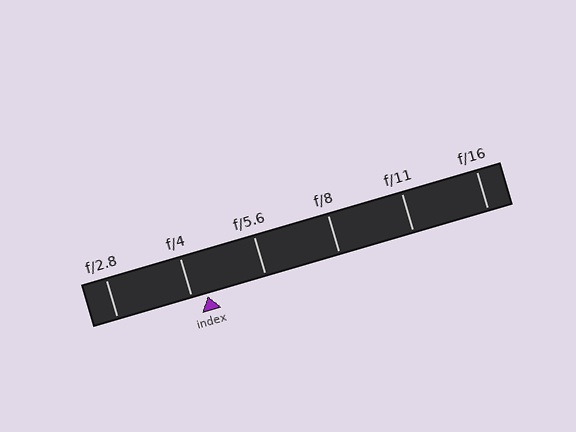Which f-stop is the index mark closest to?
The index mark is closest to f/4.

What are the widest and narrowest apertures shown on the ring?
The widest aperture shown is f/2.8 and the narrowest is f/16.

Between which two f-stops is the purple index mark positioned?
The index mark is between f/4 and f/5.6.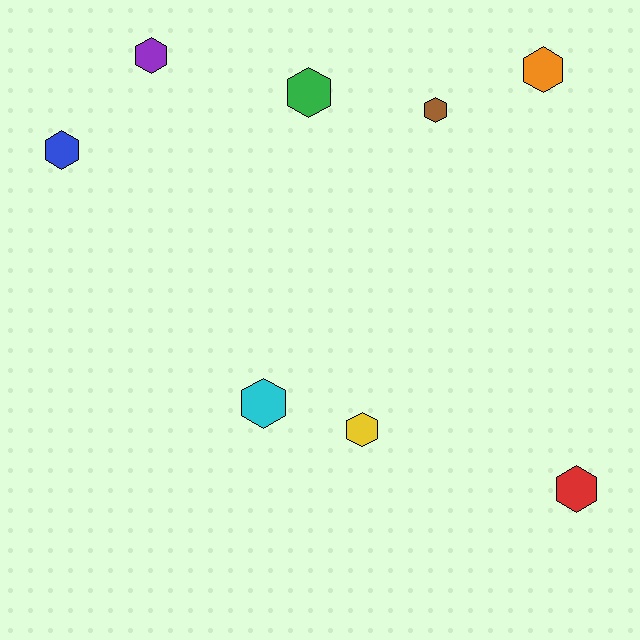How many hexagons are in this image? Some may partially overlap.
There are 8 hexagons.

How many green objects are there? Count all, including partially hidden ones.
There is 1 green object.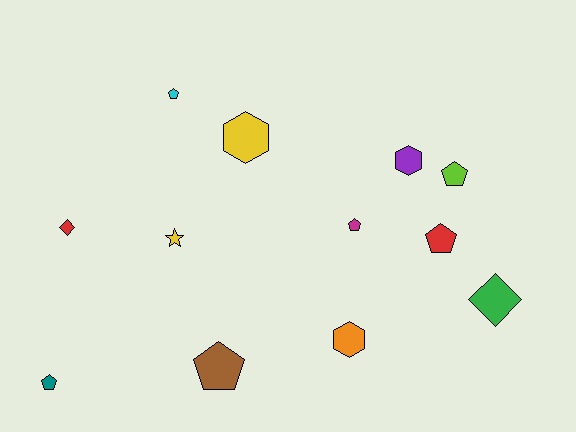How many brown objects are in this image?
There is 1 brown object.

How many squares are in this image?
There are no squares.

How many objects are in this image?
There are 12 objects.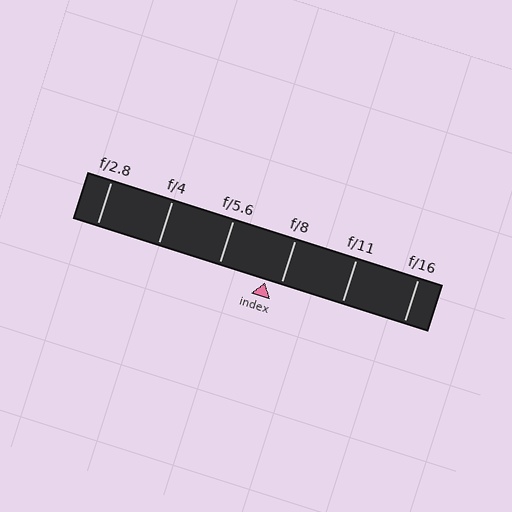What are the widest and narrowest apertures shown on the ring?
The widest aperture shown is f/2.8 and the narrowest is f/16.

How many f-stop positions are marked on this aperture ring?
There are 6 f-stop positions marked.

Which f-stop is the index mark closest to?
The index mark is closest to f/8.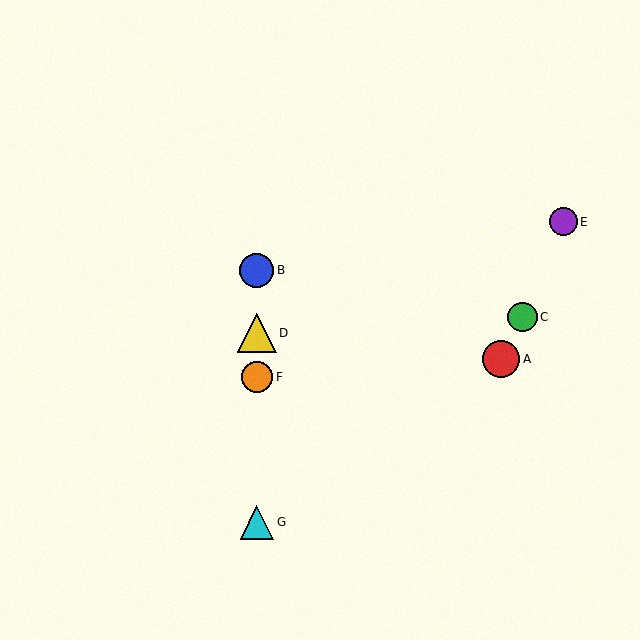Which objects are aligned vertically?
Objects B, D, F, G are aligned vertically.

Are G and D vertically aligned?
Yes, both are at x≈257.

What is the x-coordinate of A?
Object A is at x≈501.